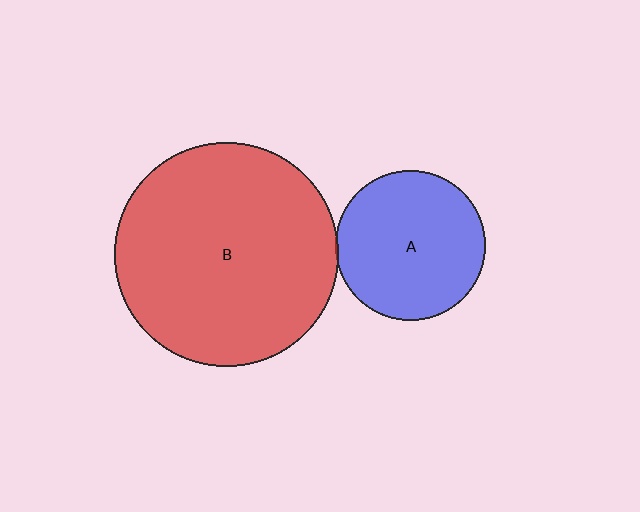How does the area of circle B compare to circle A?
Approximately 2.2 times.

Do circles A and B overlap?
Yes.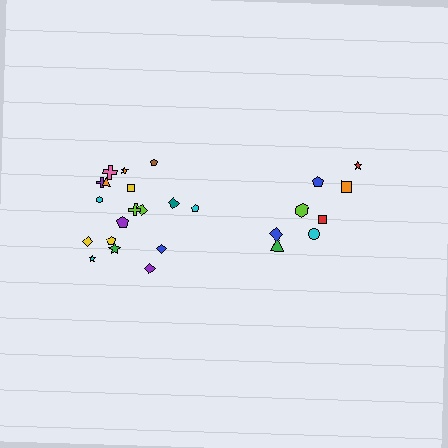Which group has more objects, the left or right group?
The left group.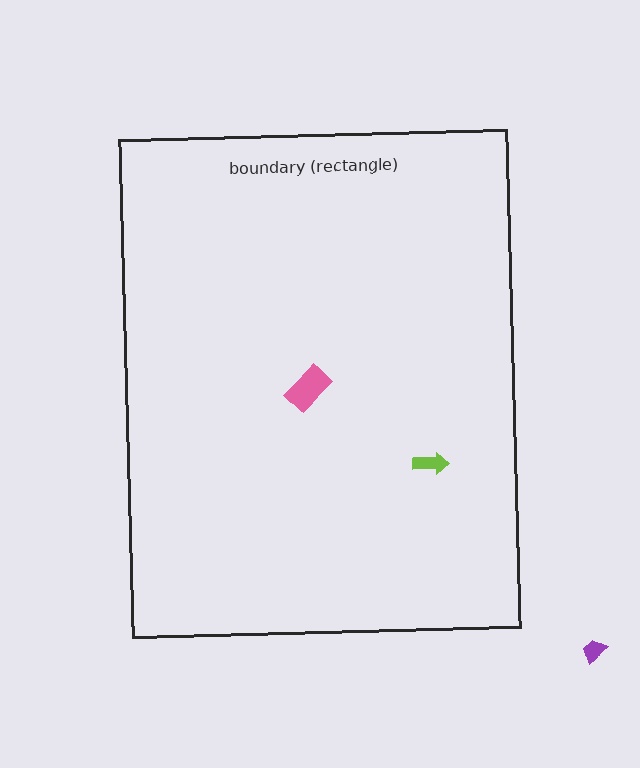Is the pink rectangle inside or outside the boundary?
Inside.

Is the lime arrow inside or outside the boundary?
Inside.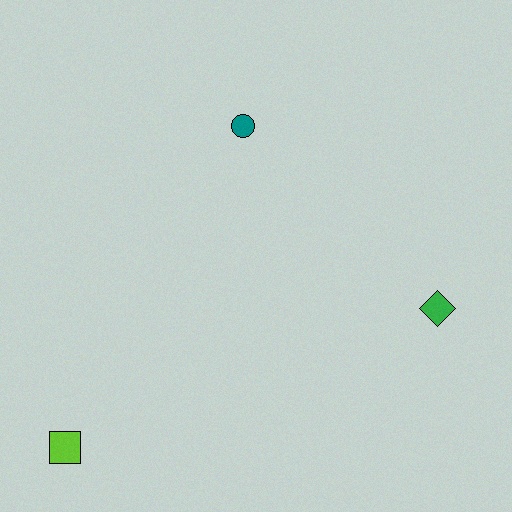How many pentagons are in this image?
There are no pentagons.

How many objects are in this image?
There are 3 objects.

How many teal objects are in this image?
There is 1 teal object.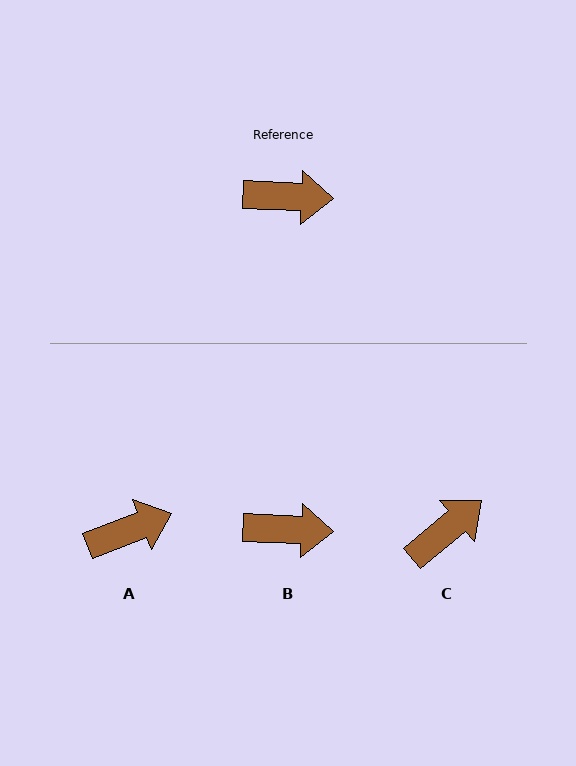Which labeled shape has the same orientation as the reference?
B.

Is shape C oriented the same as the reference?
No, it is off by about 43 degrees.